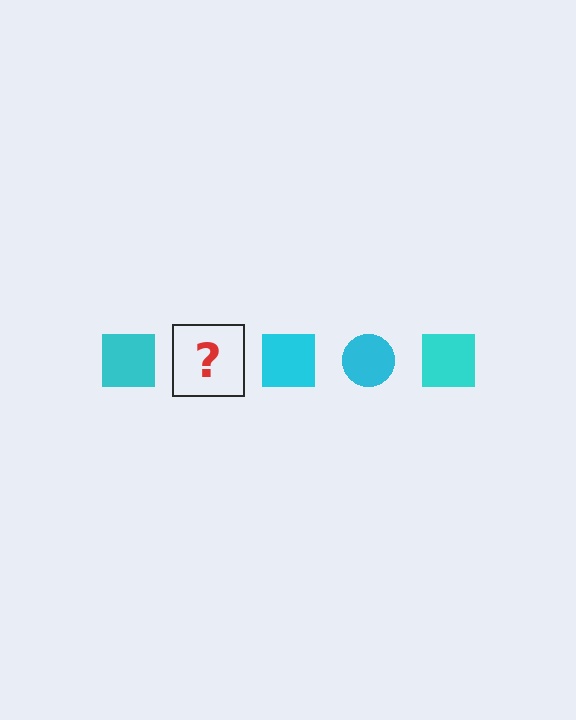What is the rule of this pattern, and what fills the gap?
The rule is that the pattern cycles through square, circle shapes in cyan. The gap should be filled with a cyan circle.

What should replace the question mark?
The question mark should be replaced with a cyan circle.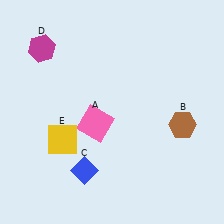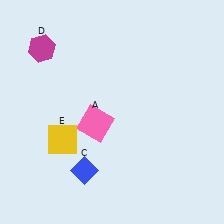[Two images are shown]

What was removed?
The brown hexagon (B) was removed in Image 2.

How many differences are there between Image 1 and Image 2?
There is 1 difference between the two images.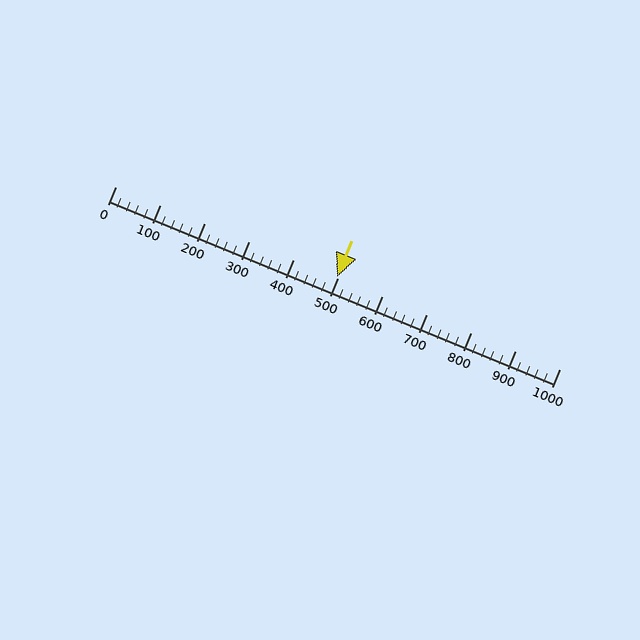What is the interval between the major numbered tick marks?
The major tick marks are spaced 100 units apart.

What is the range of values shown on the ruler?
The ruler shows values from 0 to 1000.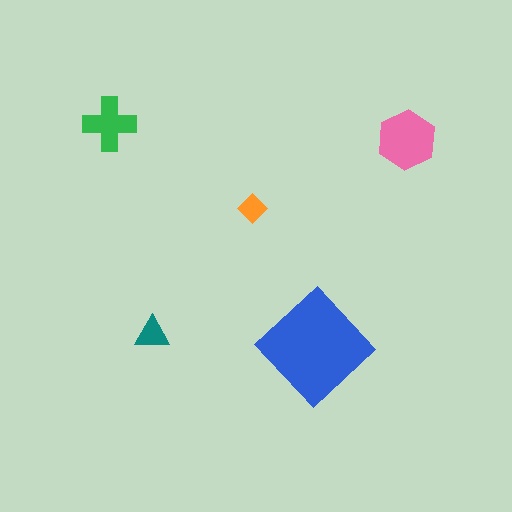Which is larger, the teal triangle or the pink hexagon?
The pink hexagon.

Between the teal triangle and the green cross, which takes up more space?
The green cross.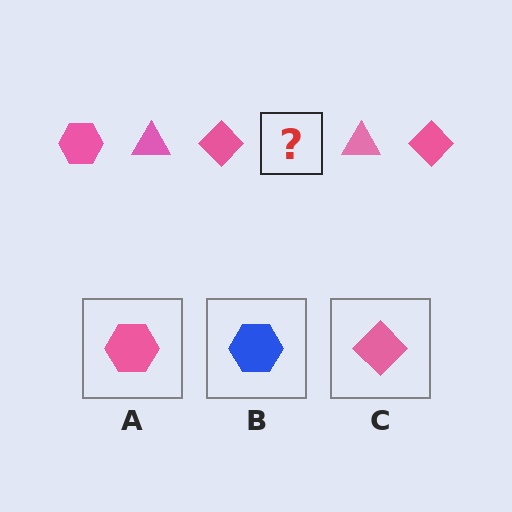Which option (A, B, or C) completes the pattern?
A.